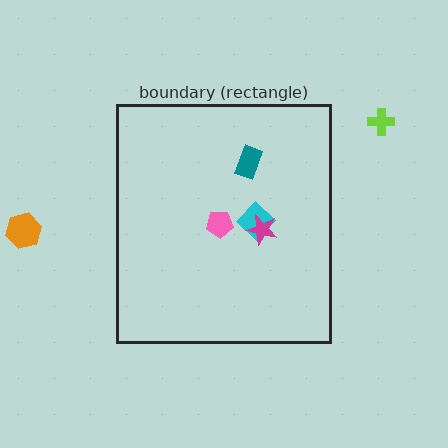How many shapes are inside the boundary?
4 inside, 2 outside.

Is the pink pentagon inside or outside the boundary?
Inside.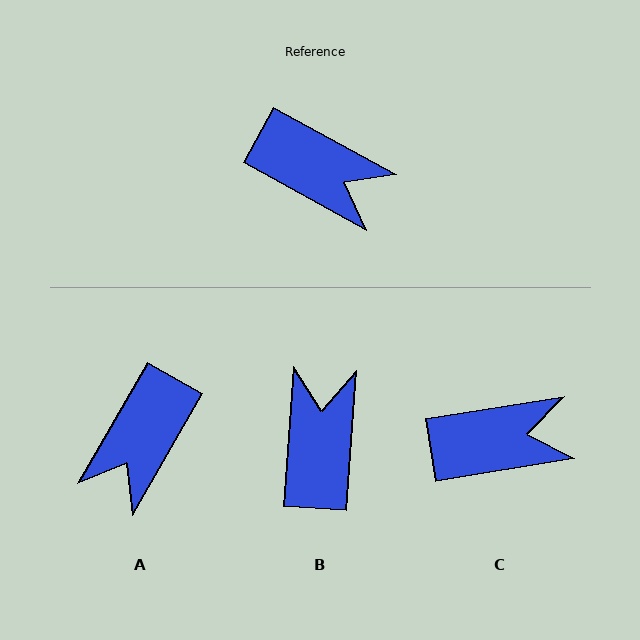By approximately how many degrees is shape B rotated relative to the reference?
Approximately 115 degrees counter-clockwise.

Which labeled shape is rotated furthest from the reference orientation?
B, about 115 degrees away.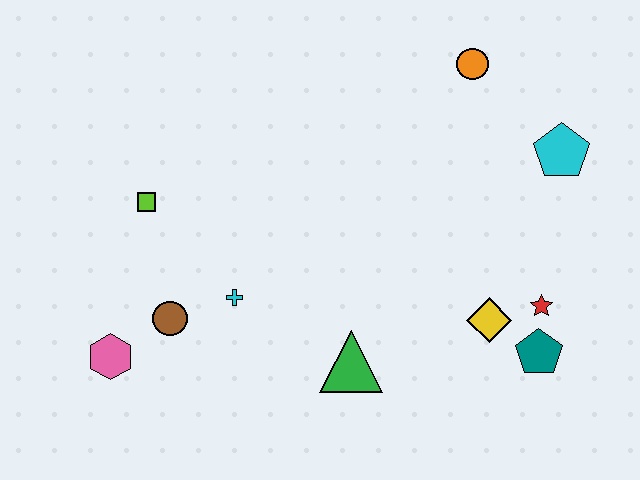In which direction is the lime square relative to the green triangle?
The lime square is to the left of the green triangle.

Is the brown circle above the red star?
No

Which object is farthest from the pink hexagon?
The cyan pentagon is farthest from the pink hexagon.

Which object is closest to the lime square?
The brown circle is closest to the lime square.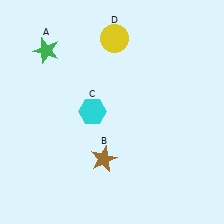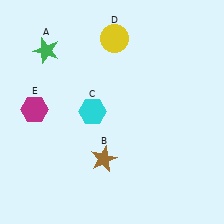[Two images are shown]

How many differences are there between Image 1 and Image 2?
There is 1 difference between the two images.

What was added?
A magenta hexagon (E) was added in Image 2.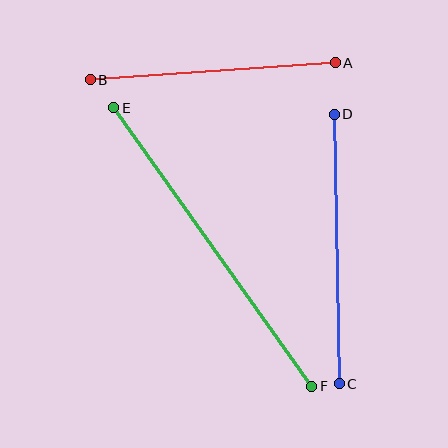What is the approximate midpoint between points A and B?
The midpoint is at approximately (213, 71) pixels.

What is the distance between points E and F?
The distance is approximately 342 pixels.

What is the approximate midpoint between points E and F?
The midpoint is at approximately (213, 247) pixels.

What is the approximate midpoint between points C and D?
The midpoint is at approximately (337, 249) pixels.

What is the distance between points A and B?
The distance is approximately 246 pixels.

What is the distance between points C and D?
The distance is approximately 269 pixels.